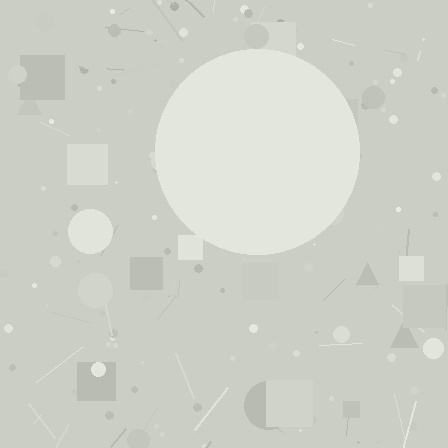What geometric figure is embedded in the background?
A circle is embedded in the background.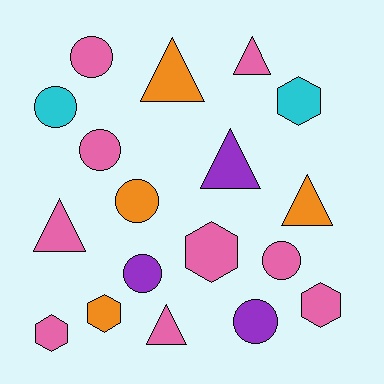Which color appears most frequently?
Pink, with 9 objects.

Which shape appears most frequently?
Circle, with 7 objects.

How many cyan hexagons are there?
There is 1 cyan hexagon.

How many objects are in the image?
There are 18 objects.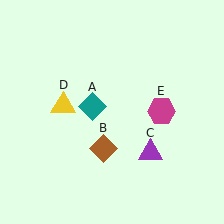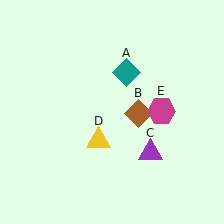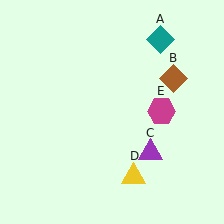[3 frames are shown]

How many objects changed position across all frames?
3 objects changed position: teal diamond (object A), brown diamond (object B), yellow triangle (object D).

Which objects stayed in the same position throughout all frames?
Purple triangle (object C) and magenta hexagon (object E) remained stationary.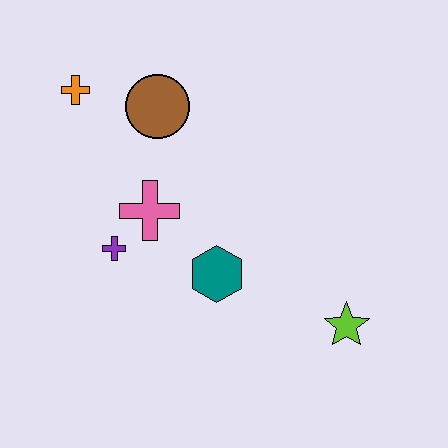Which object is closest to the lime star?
The teal hexagon is closest to the lime star.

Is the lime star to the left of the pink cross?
No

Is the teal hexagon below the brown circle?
Yes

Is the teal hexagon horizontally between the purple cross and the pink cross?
No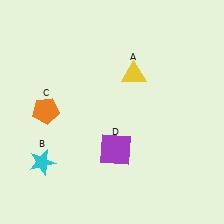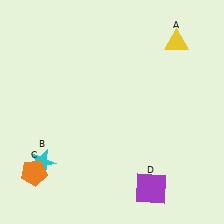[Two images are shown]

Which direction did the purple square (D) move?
The purple square (D) moved down.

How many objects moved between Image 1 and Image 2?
3 objects moved between the two images.